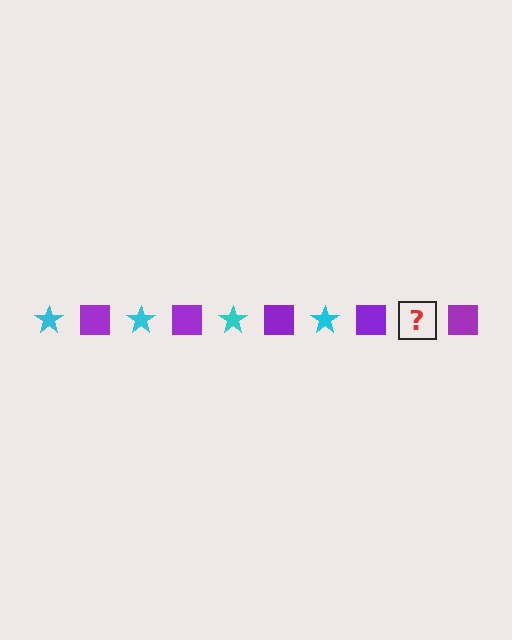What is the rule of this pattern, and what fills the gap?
The rule is that the pattern alternates between cyan star and purple square. The gap should be filled with a cyan star.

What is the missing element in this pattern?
The missing element is a cyan star.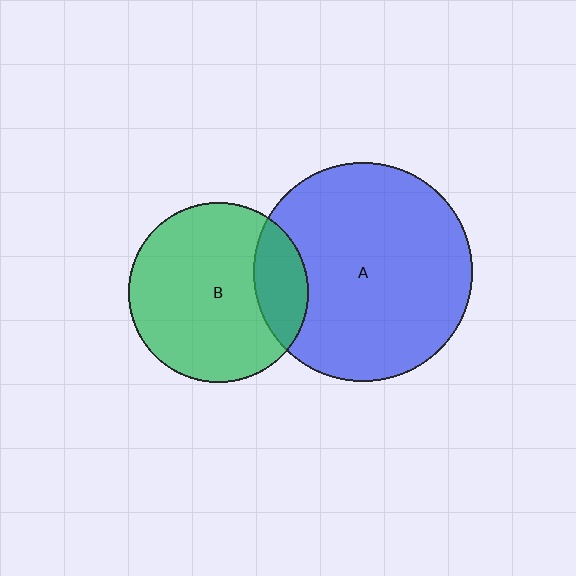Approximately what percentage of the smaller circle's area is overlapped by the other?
Approximately 20%.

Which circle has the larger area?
Circle A (blue).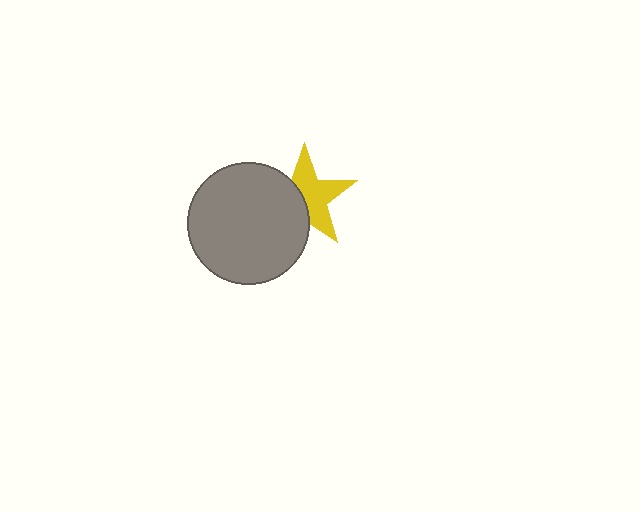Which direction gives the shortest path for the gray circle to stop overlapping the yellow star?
Moving left gives the shortest separation.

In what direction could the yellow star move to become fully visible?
The yellow star could move right. That would shift it out from behind the gray circle entirely.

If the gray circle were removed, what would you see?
You would see the complete yellow star.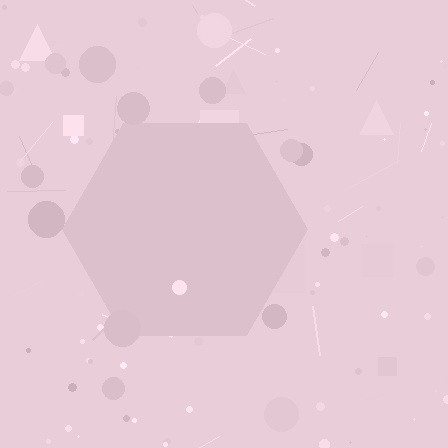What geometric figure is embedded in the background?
A hexagon is embedded in the background.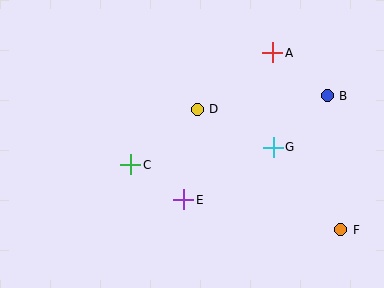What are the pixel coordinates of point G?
Point G is at (273, 147).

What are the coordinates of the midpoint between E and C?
The midpoint between E and C is at (157, 182).